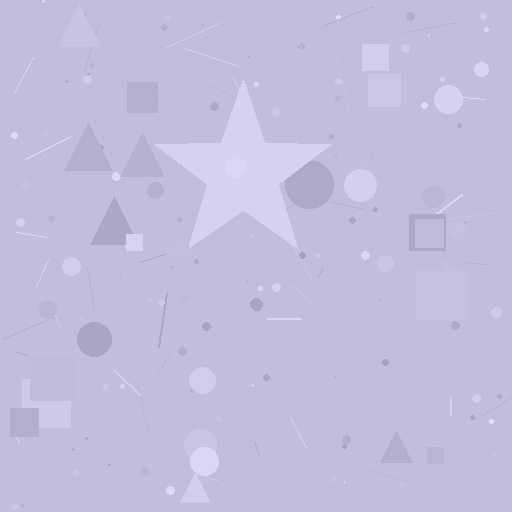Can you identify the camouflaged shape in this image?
The camouflaged shape is a star.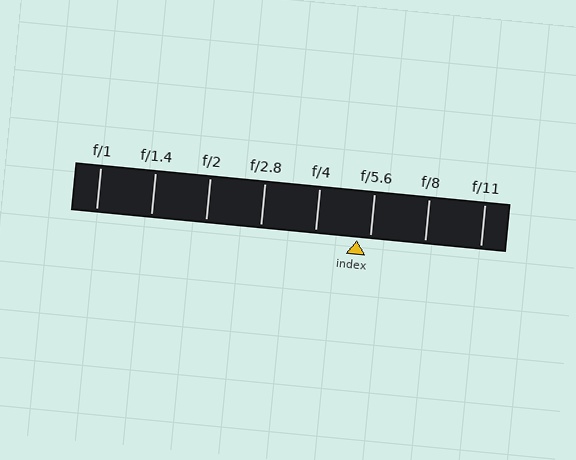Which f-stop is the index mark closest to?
The index mark is closest to f/5.6.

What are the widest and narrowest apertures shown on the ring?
The widest aperture shown is f/1 and the narrowest is f/11.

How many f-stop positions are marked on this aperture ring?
There are 8 f-stop positions marked.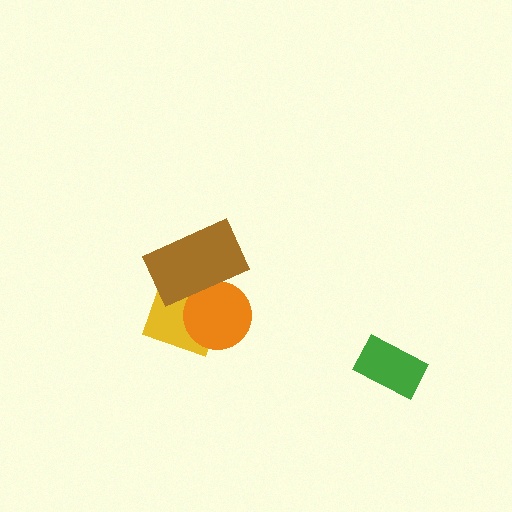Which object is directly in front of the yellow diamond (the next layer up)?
The orange circle is directly in front of the yellow diamond.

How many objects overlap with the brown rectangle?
2 objects overlap with the brown rectangle.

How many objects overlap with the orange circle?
2 objects overlap with the orange circle.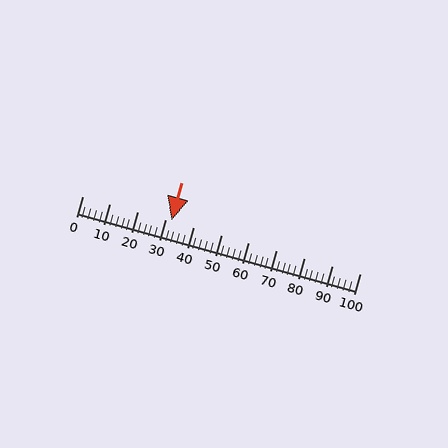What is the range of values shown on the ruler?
The ruler shows values from 0 to 100.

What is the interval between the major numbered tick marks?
The major tick marks are spaced 10 units apart.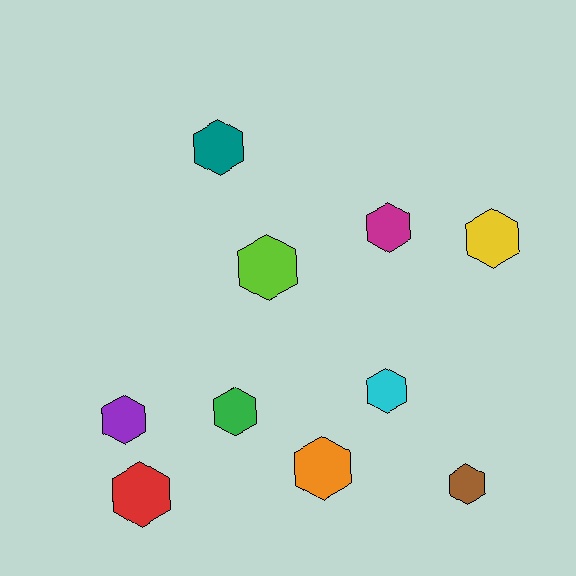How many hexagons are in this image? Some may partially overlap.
There are 10 hexagons.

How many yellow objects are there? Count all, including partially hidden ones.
There is 1 yellow object.